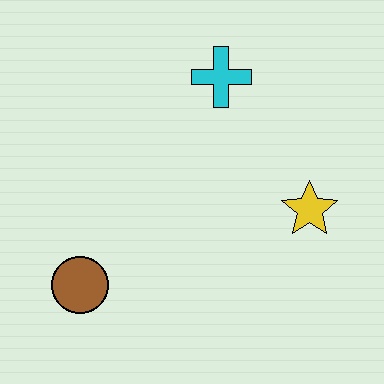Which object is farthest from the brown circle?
The cyan cross is farthest from the brown circle.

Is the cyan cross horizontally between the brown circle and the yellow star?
Yes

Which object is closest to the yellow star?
The cyan cross is closest to the yellow star.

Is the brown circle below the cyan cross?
Yes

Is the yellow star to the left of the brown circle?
No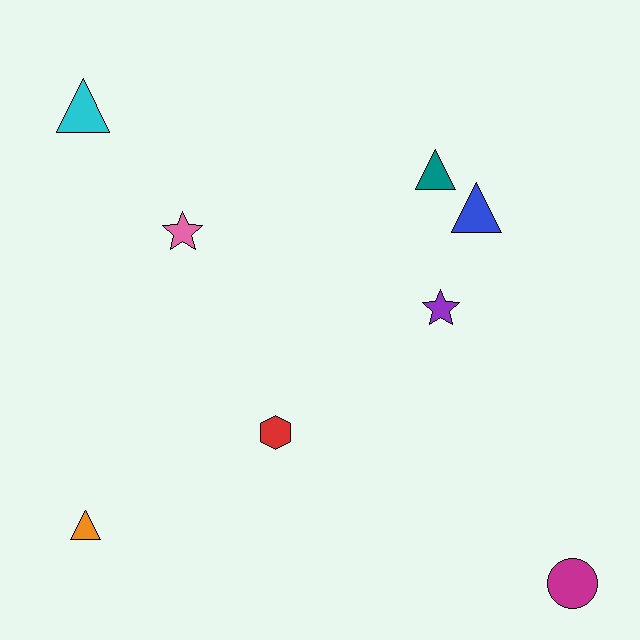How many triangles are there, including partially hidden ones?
There are 4 triangles.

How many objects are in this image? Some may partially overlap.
There are 8 objects.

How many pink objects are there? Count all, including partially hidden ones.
There is 1 pink object.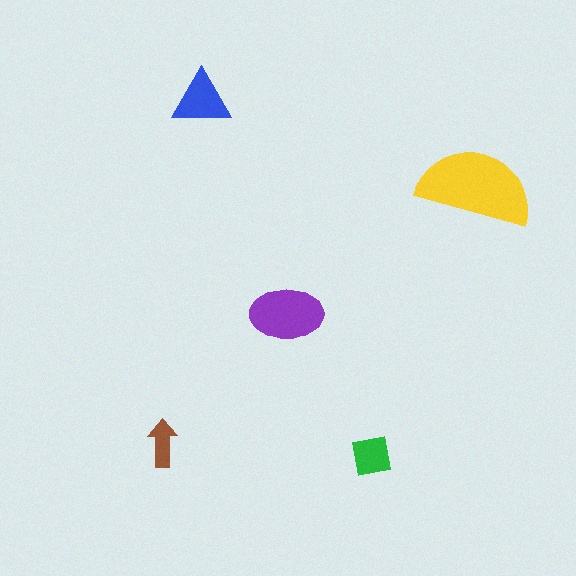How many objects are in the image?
There are 5 objects in the image.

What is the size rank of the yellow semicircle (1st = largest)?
1st.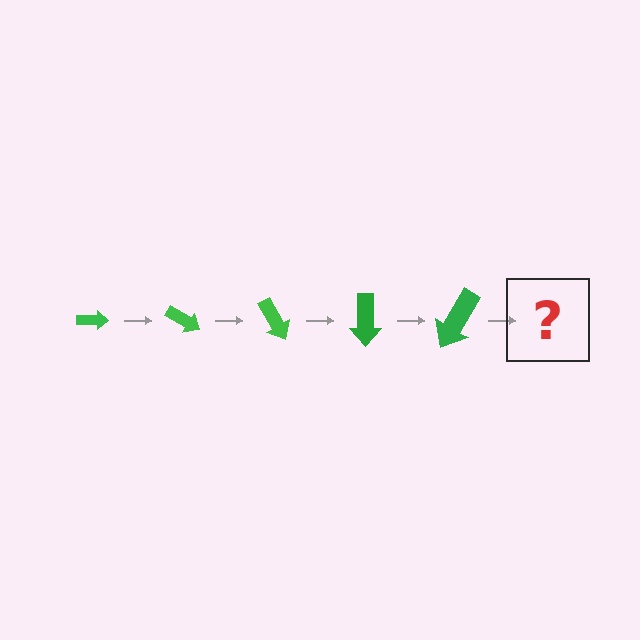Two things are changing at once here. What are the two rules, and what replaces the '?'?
The two rules are that the arrow grows larger each step and it rotates 30 degrees each step. The '?' should be an arrow, larger than the previous one and rotated 150 degrees from the start.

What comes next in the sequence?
The next element should be an arrow, larger than the previous one and rotated 150 degrees from the start.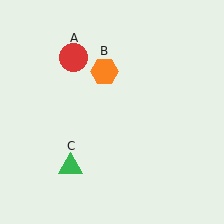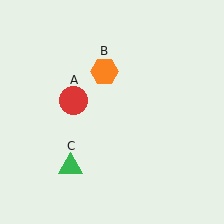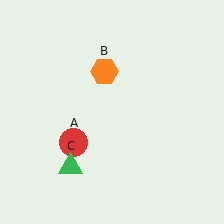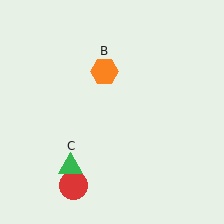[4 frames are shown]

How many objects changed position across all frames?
1 object changed position: red circle (object A).